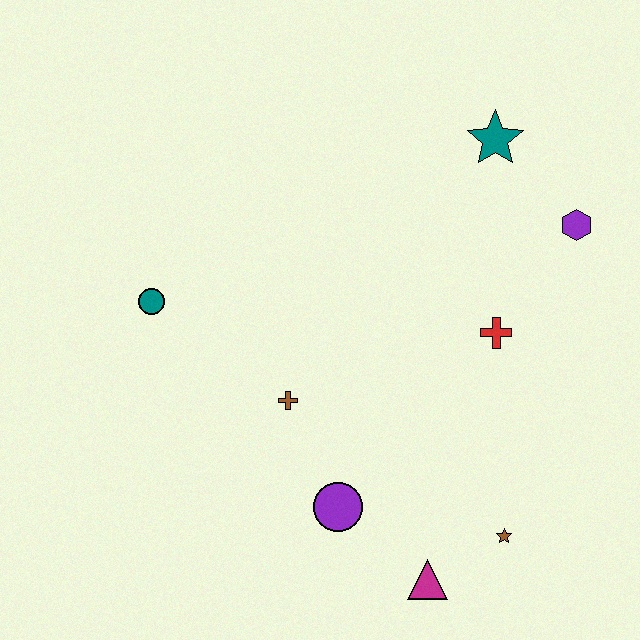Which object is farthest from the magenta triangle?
The teal star is farthest from the magenta triangle.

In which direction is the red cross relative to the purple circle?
The red cross is above the purple circle.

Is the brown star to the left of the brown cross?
No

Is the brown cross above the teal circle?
No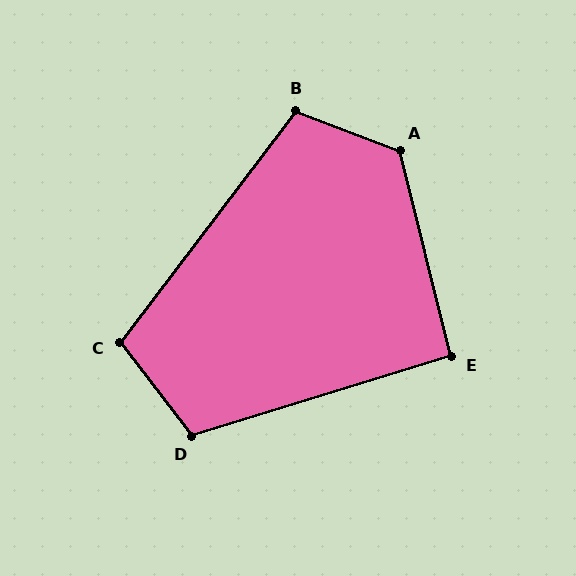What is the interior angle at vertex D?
Approximately 110 degrees (obtuse).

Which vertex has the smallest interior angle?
E, at approximately 93 degrees.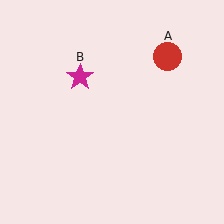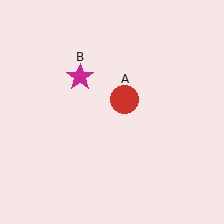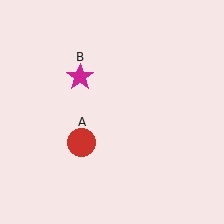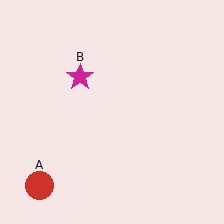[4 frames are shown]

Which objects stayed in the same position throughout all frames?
Magenta star (object B) remained stationary.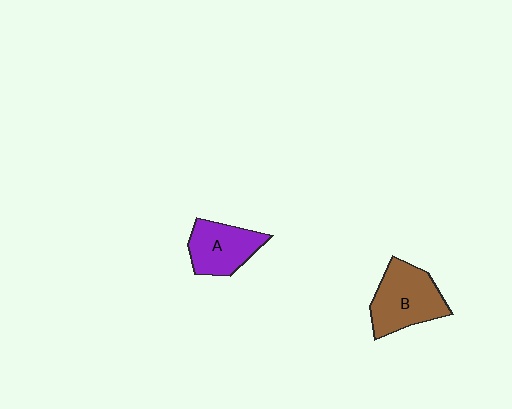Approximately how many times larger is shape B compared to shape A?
Approximately 1.3 times.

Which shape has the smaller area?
Shape A (purple).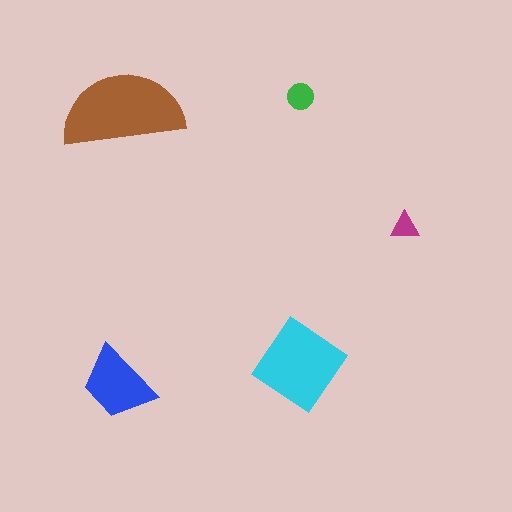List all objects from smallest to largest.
The magenta triangle, the green circle, the blue trapezoid, the cyan diamond, the brown semicircle.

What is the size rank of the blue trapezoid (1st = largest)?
3rd.